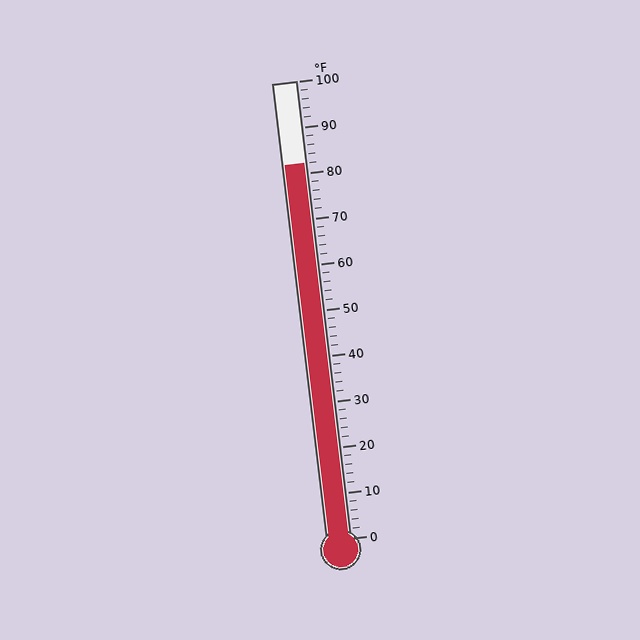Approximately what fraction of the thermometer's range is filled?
The thermometer is filled to approximately 80% of its range.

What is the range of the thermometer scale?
The thermometer scale ranges from 0°F to 100°F.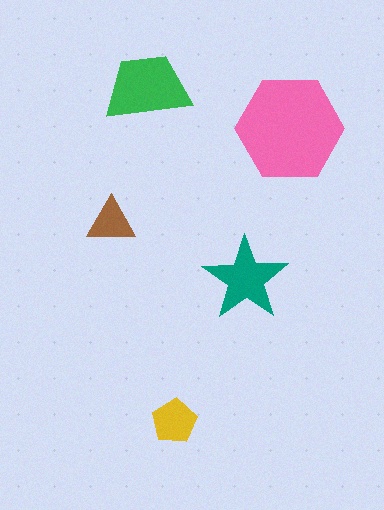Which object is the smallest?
The brown triangle.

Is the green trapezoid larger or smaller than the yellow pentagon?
Larger.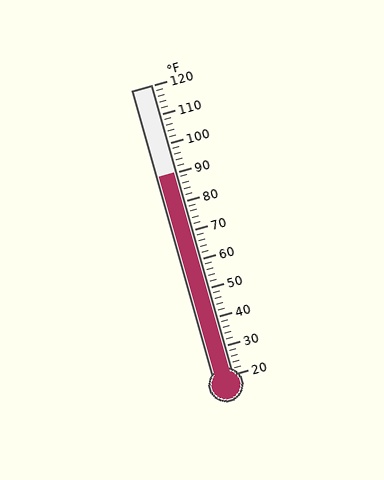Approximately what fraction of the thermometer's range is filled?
The thermometer is filled to approximately 70% of its range.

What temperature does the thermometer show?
The thermometer shows approximately 90°F.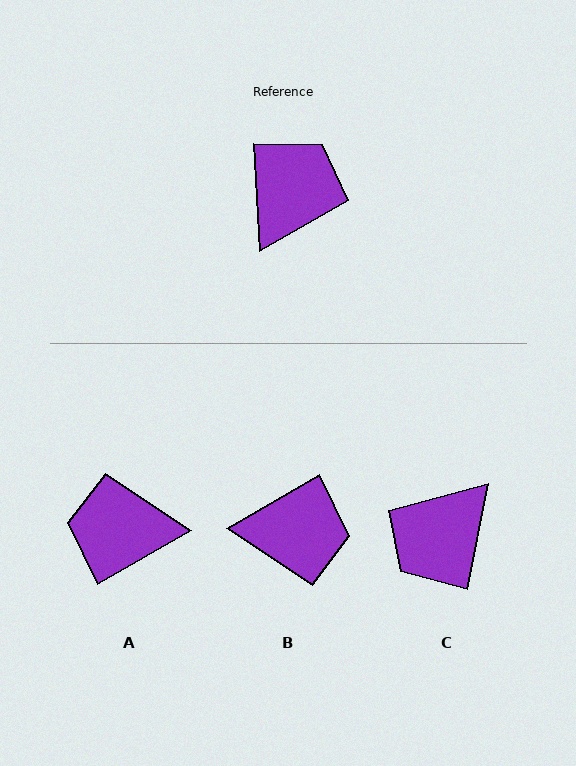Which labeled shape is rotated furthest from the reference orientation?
C, about 166 degrees away.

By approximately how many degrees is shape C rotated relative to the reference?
Approximately 166 degrees counter-clockwise.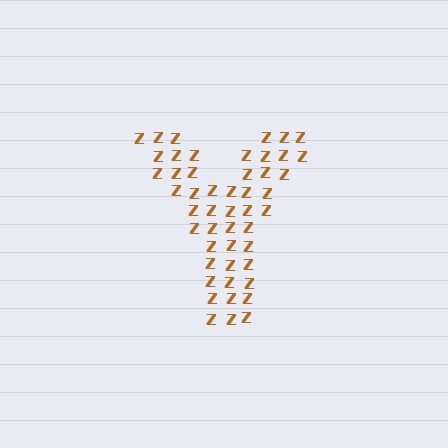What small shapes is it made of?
It is made of small letter Z's.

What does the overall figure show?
The overall figure shows the letter Y.